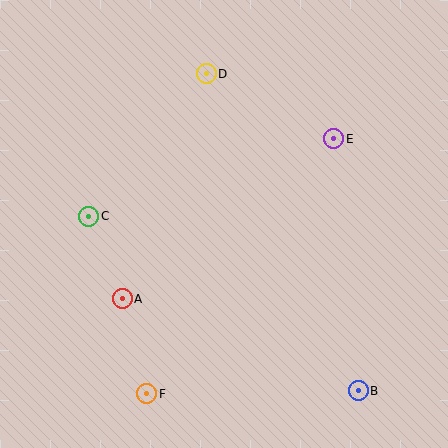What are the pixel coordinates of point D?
Point D is at (206, 74).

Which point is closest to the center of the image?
Point A at (122, 299) is closest to the center.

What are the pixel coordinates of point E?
Point E is at (334, 139).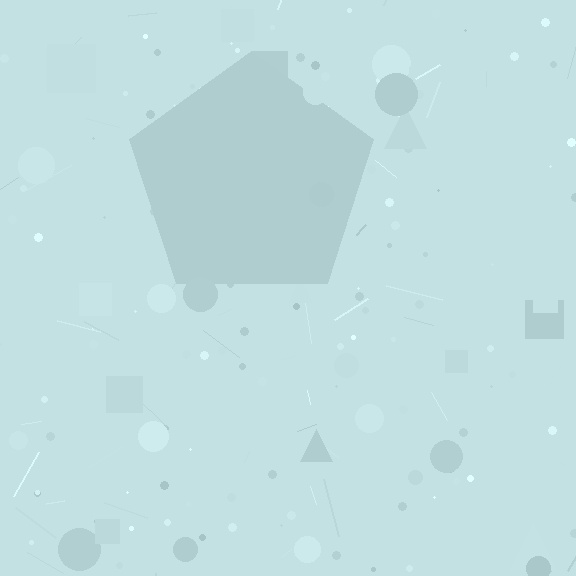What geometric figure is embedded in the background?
A pentagon is embedded in the background.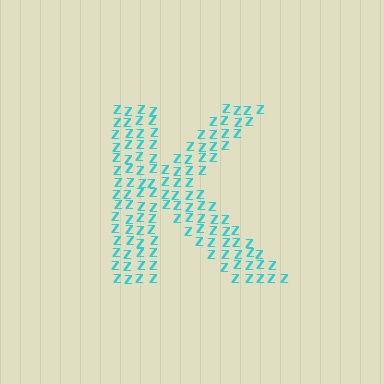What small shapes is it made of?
It is made of small letter Z's.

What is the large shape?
The large shape is the letter K.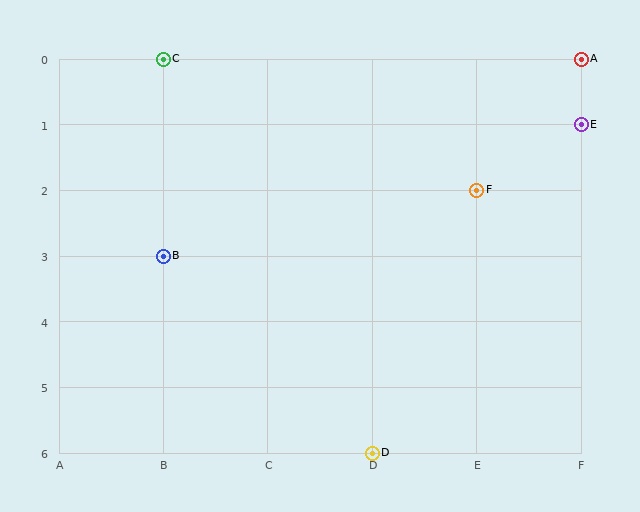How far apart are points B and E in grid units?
Points B and E are 4 columns and 2 rows apart (about 4.5 grid units diagonally).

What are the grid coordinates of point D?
Point D is at grid coordinates (D, 6).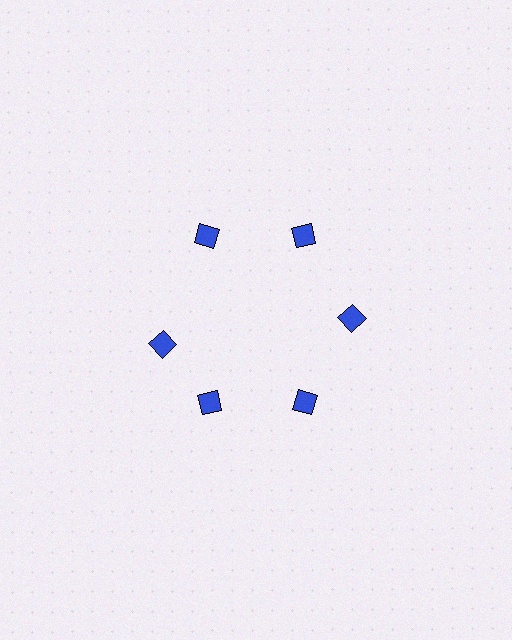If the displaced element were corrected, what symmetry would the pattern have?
It would have 6-fold rotational symmetry — the pattern would map onto itself every 60 degrees.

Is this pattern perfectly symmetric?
No. The 6 blue squares are arranged in a ring, but one element near the 9 o'clock position is rotated out of alignment along the ring, breaking the 6-fold rotational symmetry.